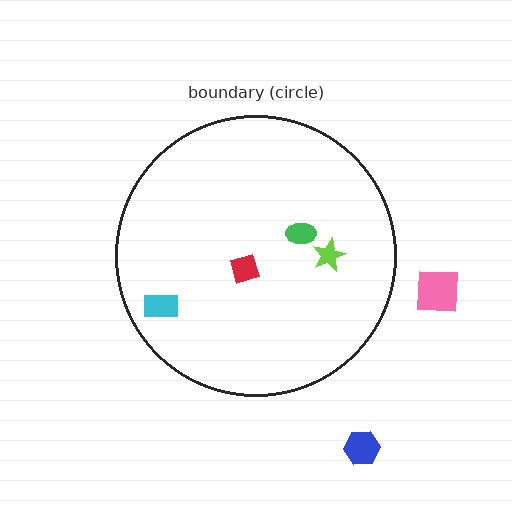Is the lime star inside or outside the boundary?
Inside.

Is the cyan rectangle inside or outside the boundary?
Inside.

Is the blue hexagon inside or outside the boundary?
Outside.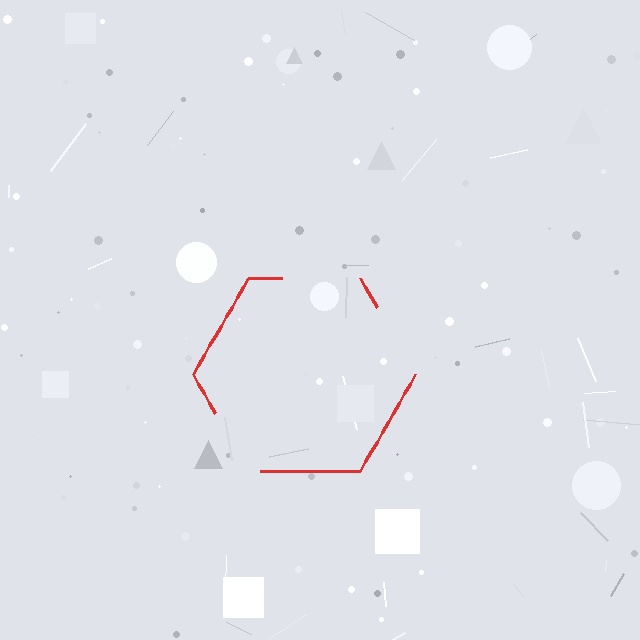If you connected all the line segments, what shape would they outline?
They would outline a hexagon.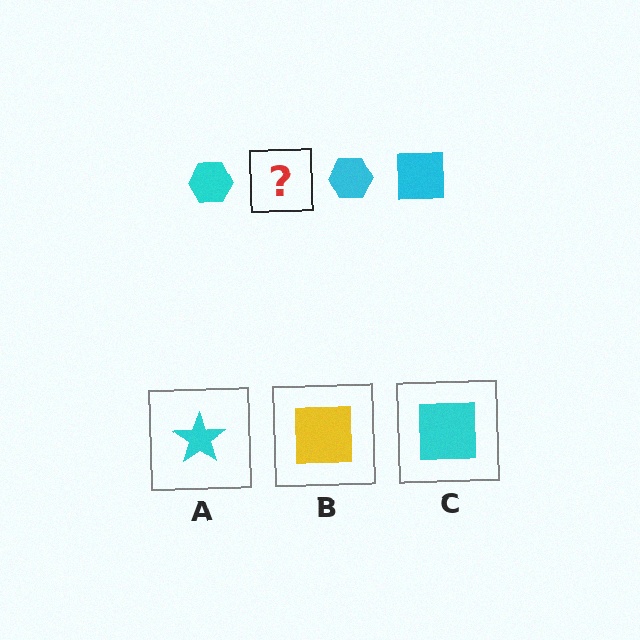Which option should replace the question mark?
Option C.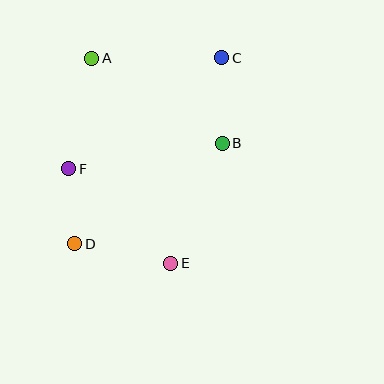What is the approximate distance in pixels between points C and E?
The distance between C and E is approximately 212 pixels.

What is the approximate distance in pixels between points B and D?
The distance between B and D is approximately 178 pixels.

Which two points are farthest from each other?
Points C and D are farthest from each other.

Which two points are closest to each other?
Points D and F are closest to each other.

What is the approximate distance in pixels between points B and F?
The distance between B and F is approximately 156 pixels.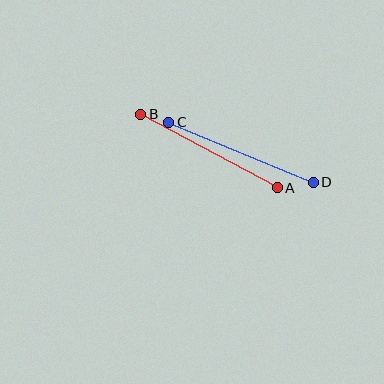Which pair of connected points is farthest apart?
Points C and D are farthest apart.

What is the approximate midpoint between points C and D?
The midpoint is at approximately (241, 152) pixels.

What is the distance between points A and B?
The distance is approximately 155 pixels.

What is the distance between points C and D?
The distance is approximately 157 pixels.